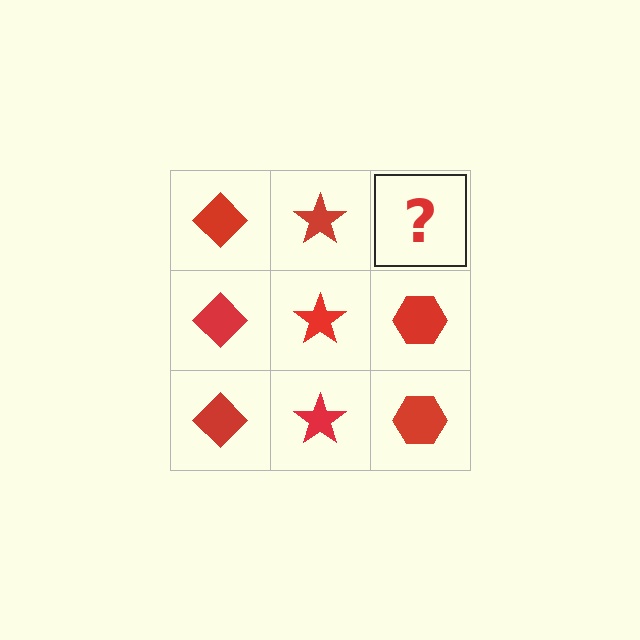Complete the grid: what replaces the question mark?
The question mark should be replaced with a red hexagon.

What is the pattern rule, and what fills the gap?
The rule is that each column has a consistent shape. The gap should be filled with a red hexagon.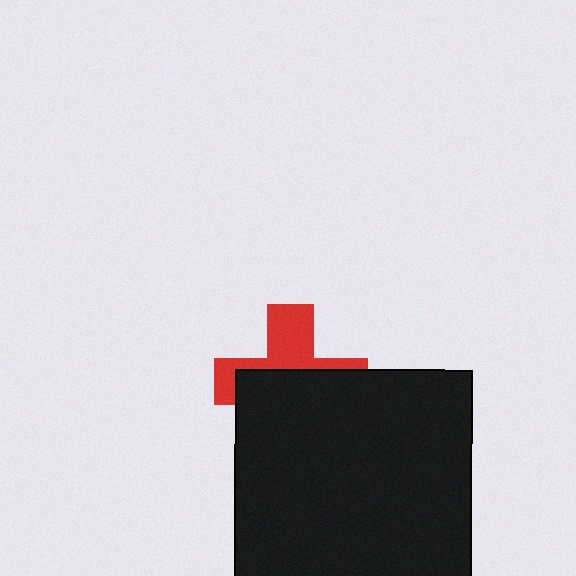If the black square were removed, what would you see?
You would see the complete red cross.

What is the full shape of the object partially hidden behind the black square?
The partially hidden object is a red cross.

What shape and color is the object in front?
The object in front is a black square.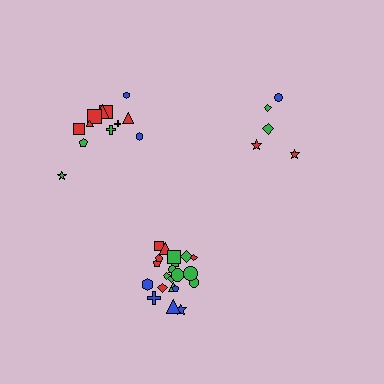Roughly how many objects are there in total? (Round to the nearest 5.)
Roughly 40 objects in total.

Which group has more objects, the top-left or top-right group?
The top-left group.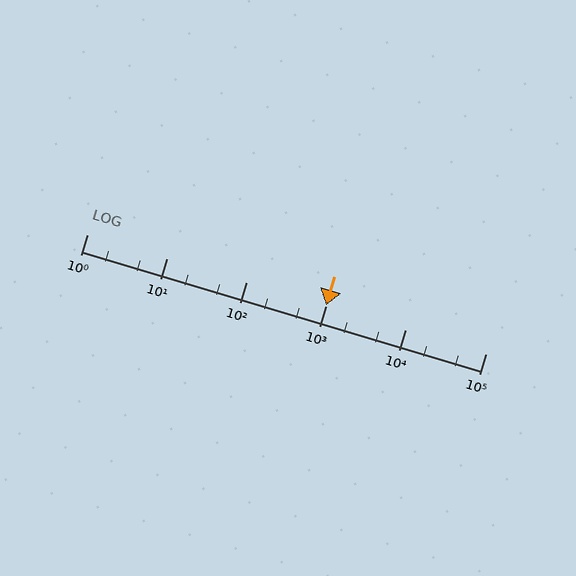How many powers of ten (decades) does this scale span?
The scale spans 5 decades, from 1 to 100000.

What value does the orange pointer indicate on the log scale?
The pointer indicates approximately 990.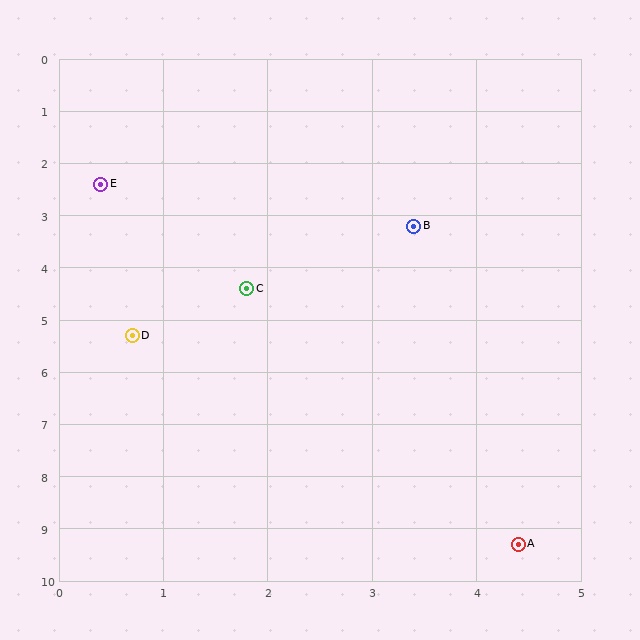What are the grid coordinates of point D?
Point D is at approximately (0.7, 5.3).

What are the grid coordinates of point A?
Point A is at approximately (4.4, 9.3).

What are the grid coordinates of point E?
Point E is at approximately (0.4, 2.4).